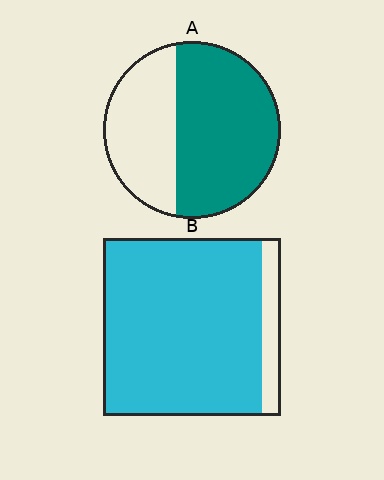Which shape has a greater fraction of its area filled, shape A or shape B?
Shape B.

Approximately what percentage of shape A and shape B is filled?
A is approximately 60% and B is approximately 90%.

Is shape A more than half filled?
Yes.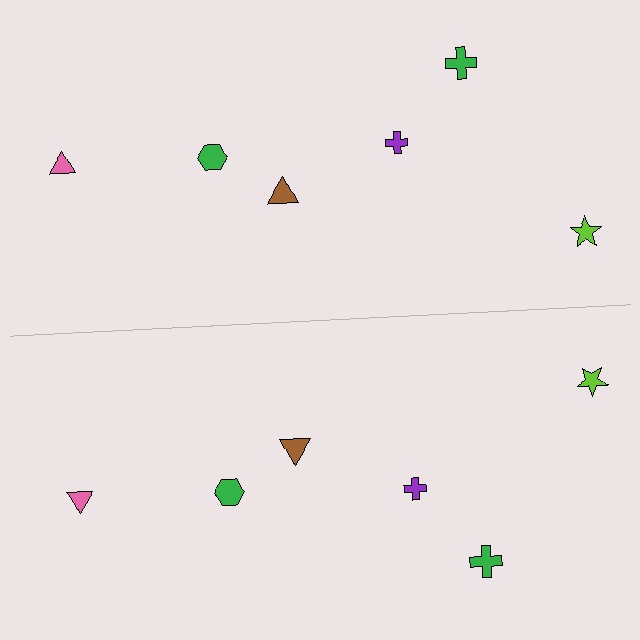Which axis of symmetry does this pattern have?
The pattern has a horizontal axis of symmetry running through the center of the image.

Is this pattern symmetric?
Yes, this pattern has bilateral (reflection) symmetry.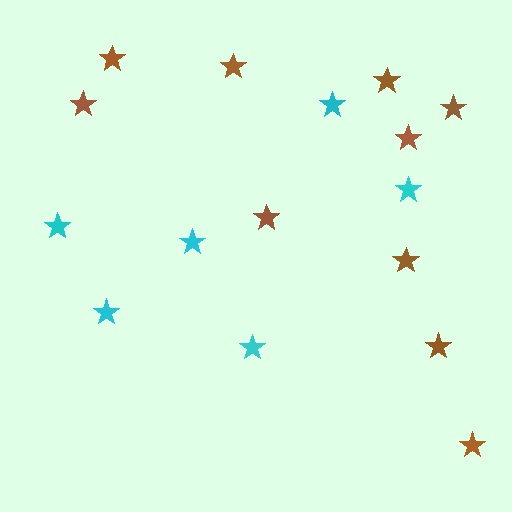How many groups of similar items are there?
There are 2 groups: one group of cyan stars (6) and one group of brown stars (10).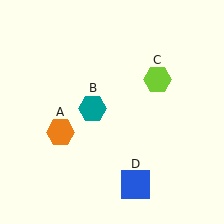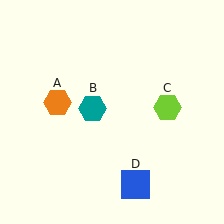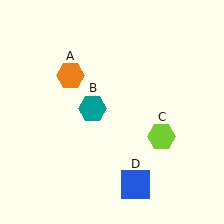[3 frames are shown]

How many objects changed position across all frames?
2 objects changed position: orange hexagon (object A), lime hexagon (object C).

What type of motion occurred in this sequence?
The orange hexagon (object A), lime hexagon (object C) rotated clockwise around the center of the scene.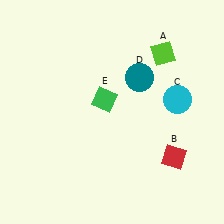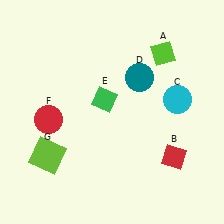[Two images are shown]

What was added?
A red circle (F), a lime square (G) were added in Image 2.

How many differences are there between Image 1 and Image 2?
There are 2 differences between the two images.